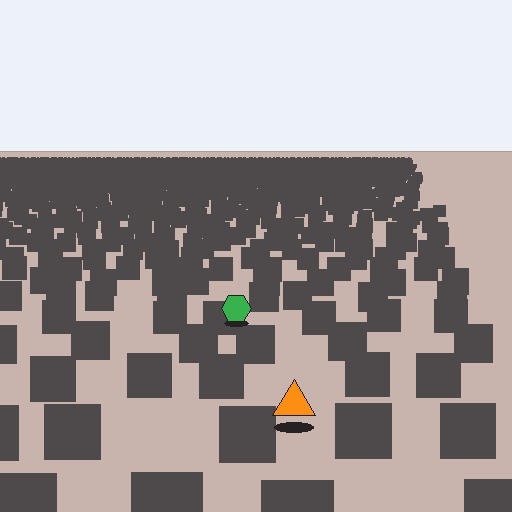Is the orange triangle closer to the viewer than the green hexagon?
Yes. The orange triangle is closer — you can tell from the texture gradient: the ground texture is coarser near it.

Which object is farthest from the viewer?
The green hexagon is farthest from the viewer. It appears smaller and the ground texture around it is denser.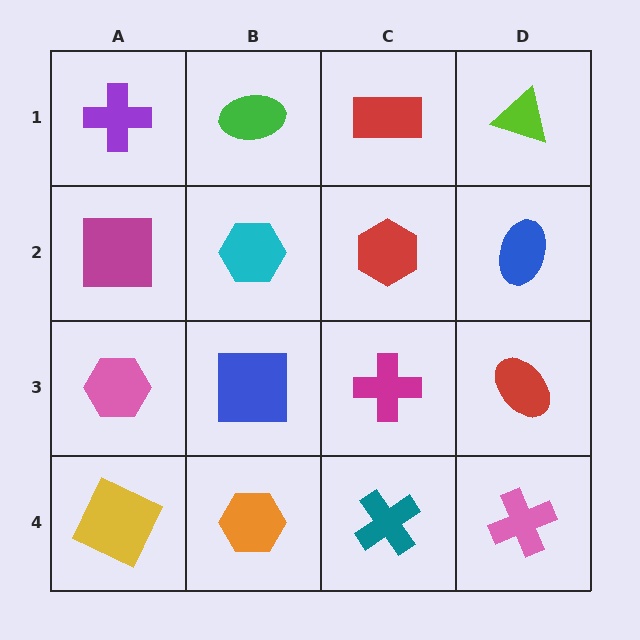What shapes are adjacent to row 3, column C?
A red hexagon (row 2, column C), a teal cross (row 4, column C), a blue square (row 3, column B), a red ellipse (row 3, column D).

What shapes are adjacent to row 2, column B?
A green ellipse (row 1, column B), a blue square (row 3, column B), a magenta square (row 2, column A), a red hexagon (row 2, column C).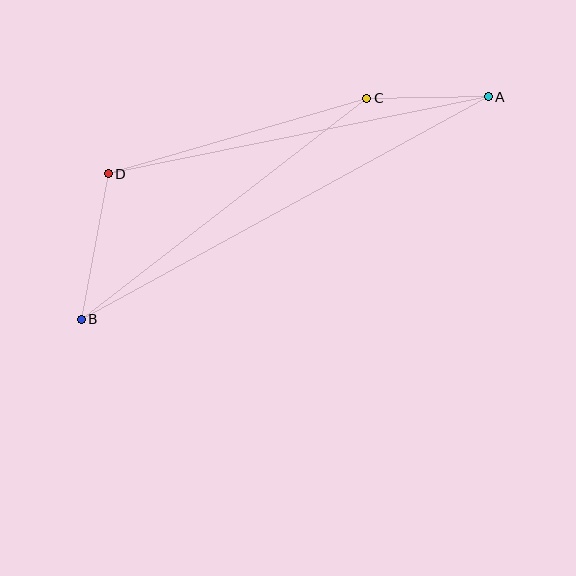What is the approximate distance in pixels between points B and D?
The distance between B and D is approximately 148 pixels.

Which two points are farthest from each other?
Points A and B are farthest from each other.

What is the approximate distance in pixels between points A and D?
The distance between A and D is approximately 388 pixels.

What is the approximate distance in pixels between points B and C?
The distance between B and C is approximately 361 pixels.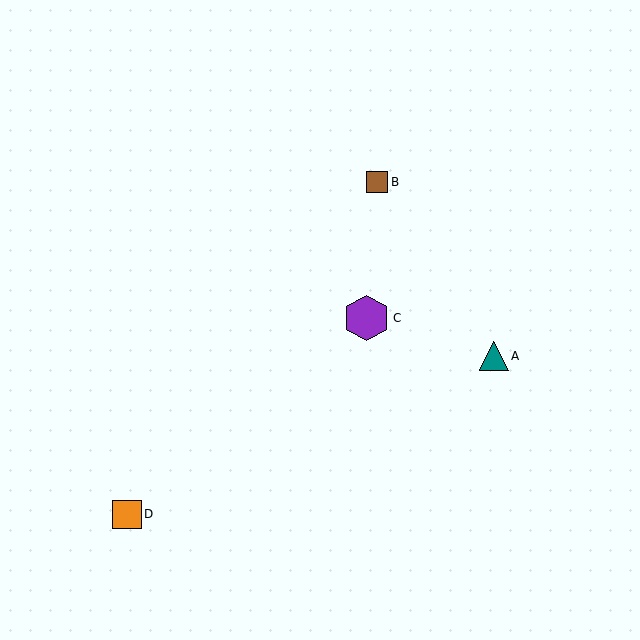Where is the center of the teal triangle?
The center of the teal triangle is at (494, 356).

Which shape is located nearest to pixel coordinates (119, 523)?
The orange square (labeled D) at (127, 514) is nearest to that location.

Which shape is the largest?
The purple hexagon (labeled C) is the largest.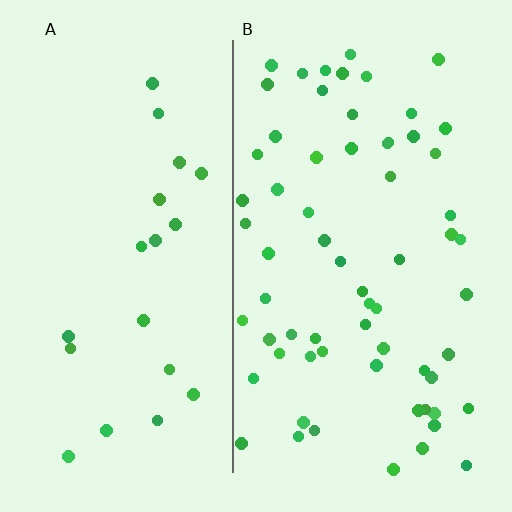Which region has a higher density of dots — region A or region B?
B (the right).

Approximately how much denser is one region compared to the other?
Approximately 3.1× — region B over region A.